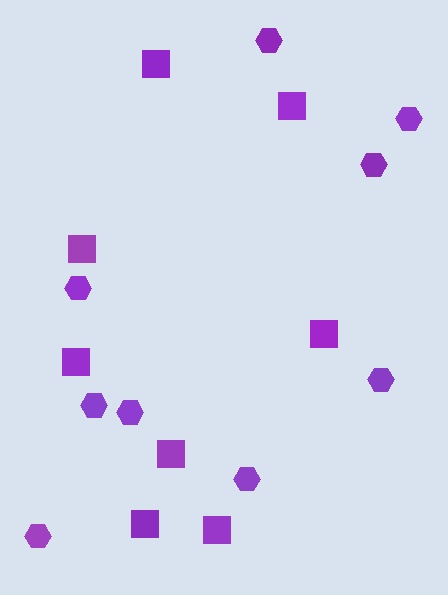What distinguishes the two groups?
There are 2 groups: one group of hexagons (9) and one group of squares (8).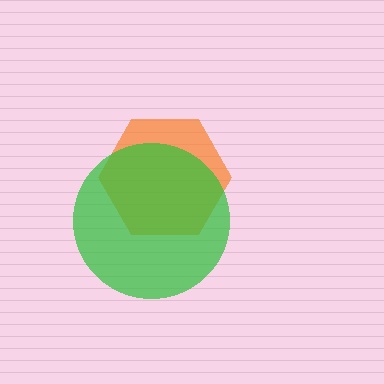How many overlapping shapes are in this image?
There are 2 overlapping shapes in the image.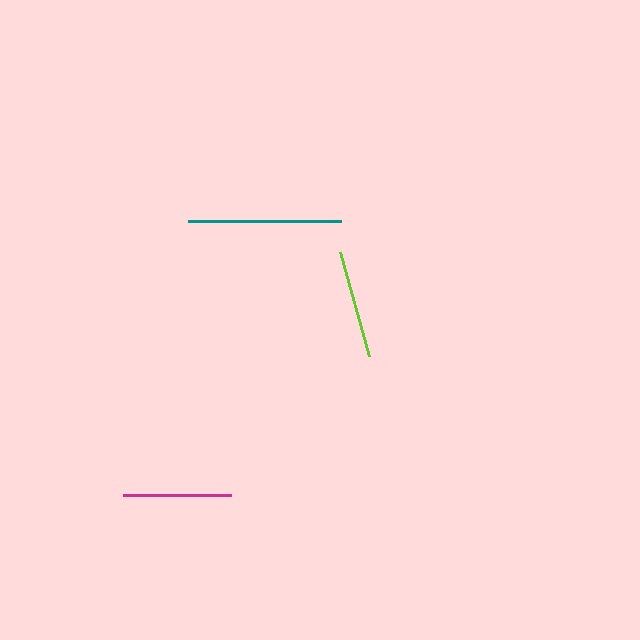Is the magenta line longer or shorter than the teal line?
The teal line is longer than the magenta line.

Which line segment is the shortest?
The lime line is the shortest at approximately 107 pixels.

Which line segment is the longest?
The teal line is the longest at approximately 152 pixels.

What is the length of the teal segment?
The teal segment is approximately 152 pixels long.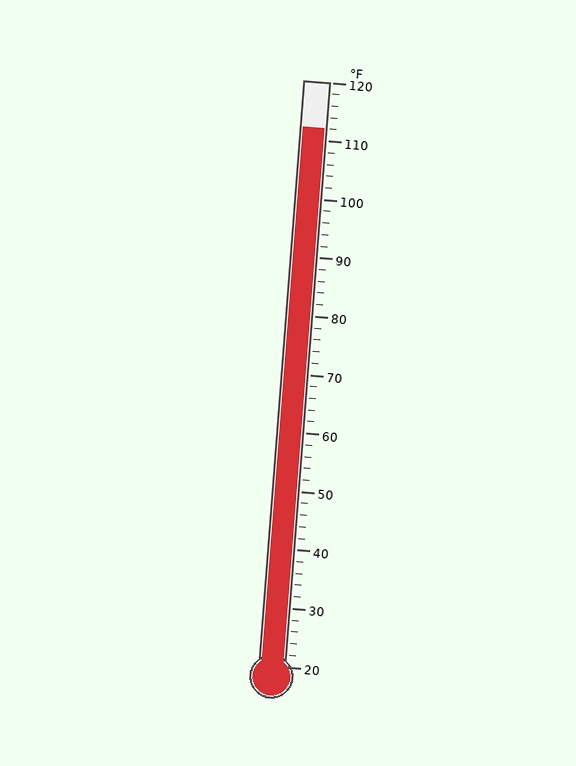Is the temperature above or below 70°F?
The temperature is above 70°F.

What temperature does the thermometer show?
The thermometer shows approximately 112°F.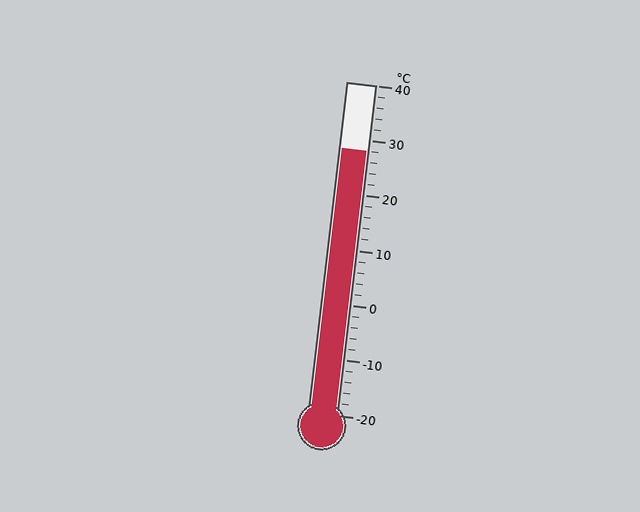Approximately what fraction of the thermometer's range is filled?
The thermometer is filled to approximately 80% of its range.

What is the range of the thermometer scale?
The thermometer scale ranges from -20°C to 40°C.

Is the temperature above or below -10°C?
The temperature is above -10°C.